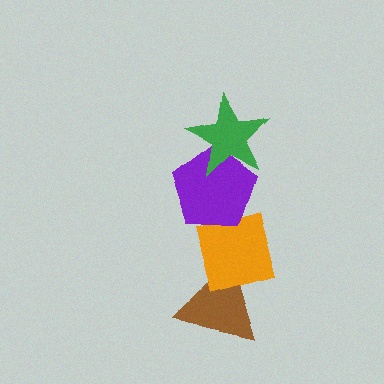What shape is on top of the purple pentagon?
The green star is on top of the purple pentagon.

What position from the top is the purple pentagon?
The purple pentagon is 2nd from the top.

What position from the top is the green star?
The green star is 1st from the top.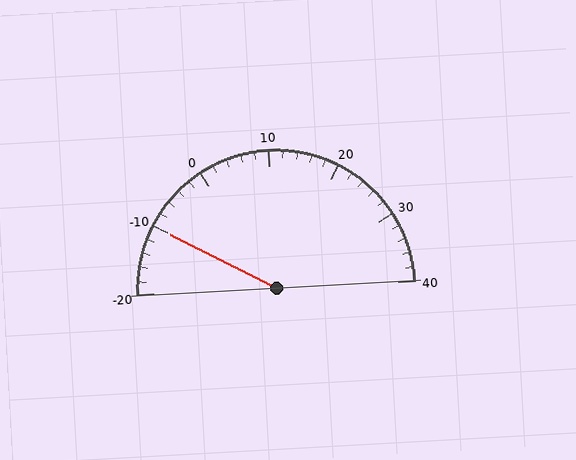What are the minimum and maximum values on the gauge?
The gauge ranges from -20 to 40.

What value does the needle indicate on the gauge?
The needle indicates approximately -10.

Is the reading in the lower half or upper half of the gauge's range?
The reading is in the lower half of the range (-20 to 40).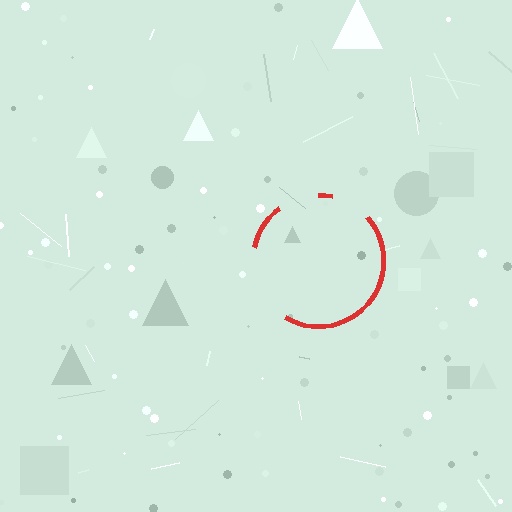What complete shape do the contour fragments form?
The contour fragments form a circle.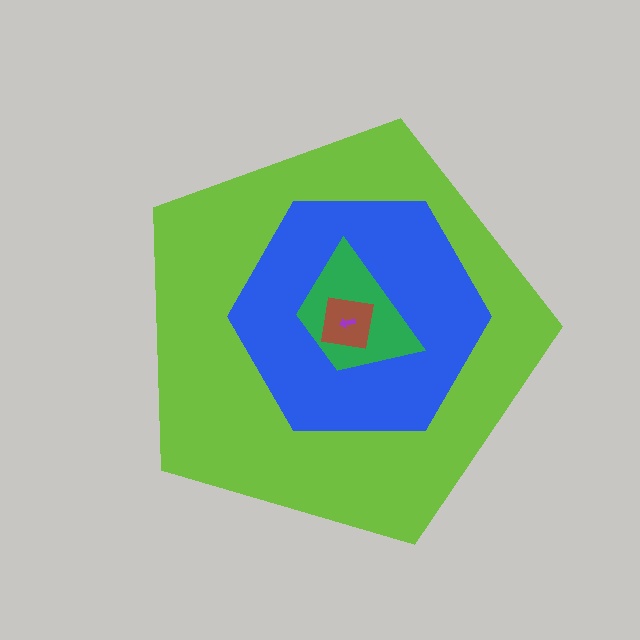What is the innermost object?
The purple arrow.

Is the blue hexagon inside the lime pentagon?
Yes.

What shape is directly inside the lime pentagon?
The blue hexagon.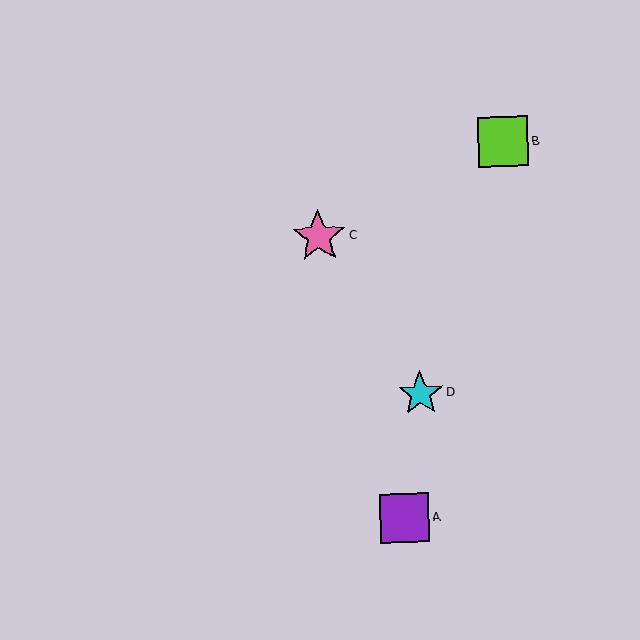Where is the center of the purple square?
The center of the purple square is at (405, 518).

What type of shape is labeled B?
Shape B is a lime square.